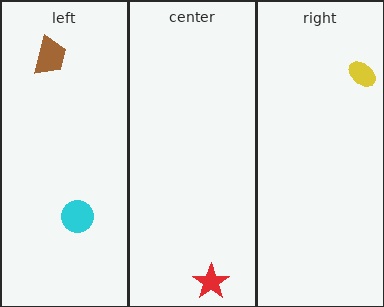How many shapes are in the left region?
2.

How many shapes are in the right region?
1.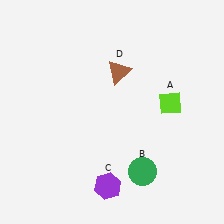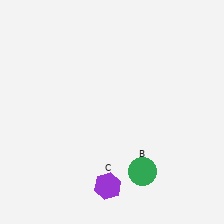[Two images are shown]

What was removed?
The brown triangle (D), the lime diamond (A) were removed in Image 2.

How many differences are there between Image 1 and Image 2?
There are 2 differences between the two images.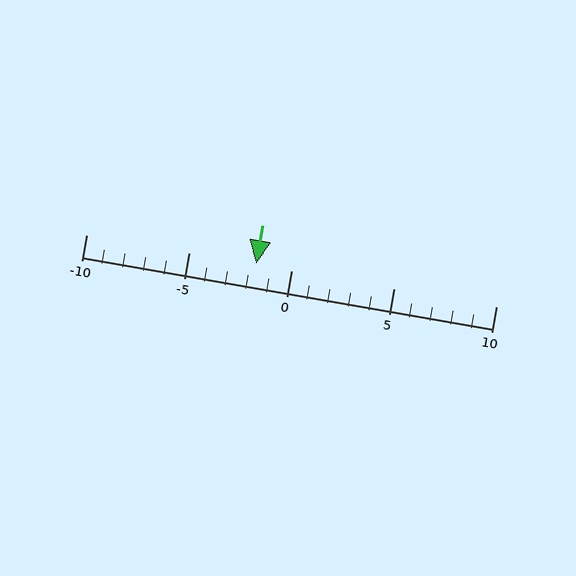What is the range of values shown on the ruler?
The ruler shows values from -10 to 10.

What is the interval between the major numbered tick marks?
The major tick marks are spaced 5 units apart.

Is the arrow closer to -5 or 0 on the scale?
The arrow is closer to 0.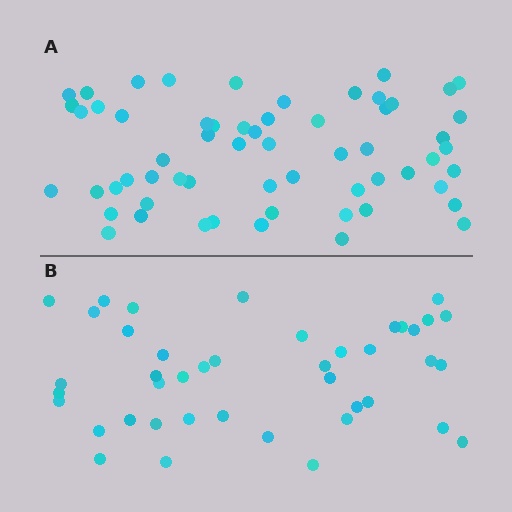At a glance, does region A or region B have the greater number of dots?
Region A (the top region) has more dots.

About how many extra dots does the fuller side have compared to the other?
Region A has approximately 20 more dots than region B.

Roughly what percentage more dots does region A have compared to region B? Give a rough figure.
About 45% more.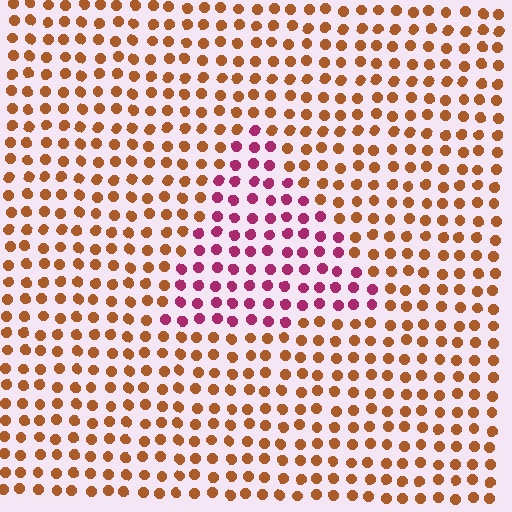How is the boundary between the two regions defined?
The boundary is defined purely by a slight shift in hue (about 56 degrees). Spacing, size, and orientation are identical on both sides.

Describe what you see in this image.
The image is filled with small brown elements in a uniform arrangement. A triangle-shaped region is visible where the elements are tinted to a slightly different hue, forming a subtle color boundary.